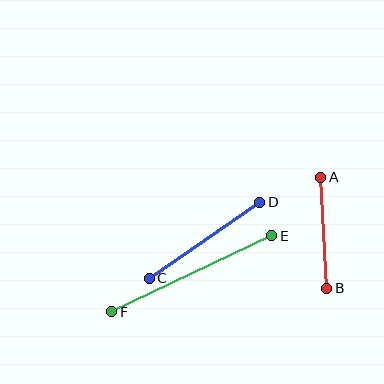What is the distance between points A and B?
The distance is approximately 111 pixels.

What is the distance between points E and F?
The distance is approximately 178 pixels.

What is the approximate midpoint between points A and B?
The midpoint is at approximately (324, 233) pixels.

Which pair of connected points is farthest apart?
Points E and F are farthest apart.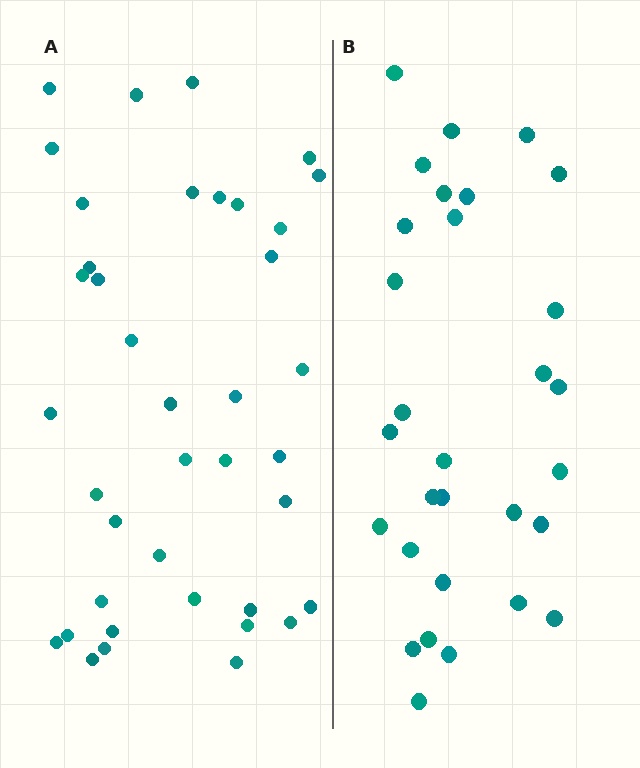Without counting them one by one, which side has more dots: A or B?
Region A (the left region) has more dots.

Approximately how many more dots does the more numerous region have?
Region A has roughly 8 or so more dots than region B.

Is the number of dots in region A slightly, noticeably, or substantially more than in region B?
Region A has noticeably more, but not dramatically so. The ratio is roughly 1.3 to 1.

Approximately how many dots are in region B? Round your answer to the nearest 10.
About 30 dots.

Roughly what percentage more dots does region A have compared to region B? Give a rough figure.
About 30% more.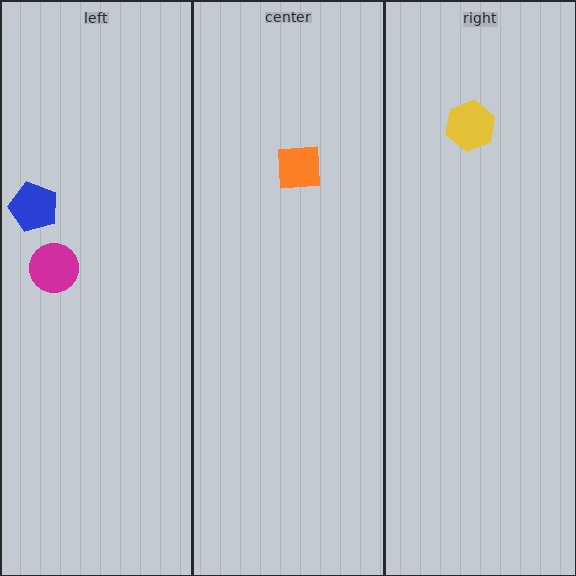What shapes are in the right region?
The yellow hexagon.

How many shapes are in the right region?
1.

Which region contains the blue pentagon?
The left region.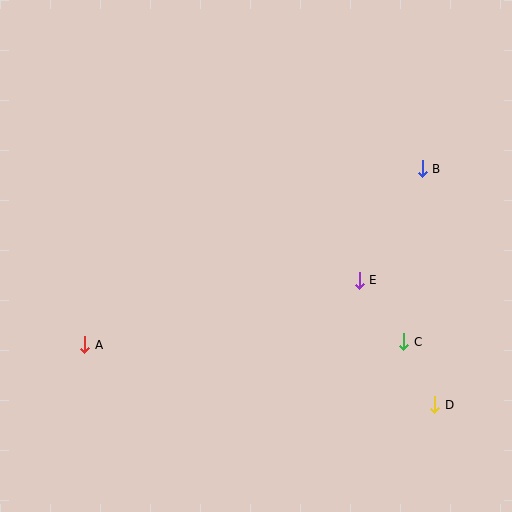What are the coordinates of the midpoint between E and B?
The midpoint between E and B is at (391, 225).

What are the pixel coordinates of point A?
Point A is at (85, 345).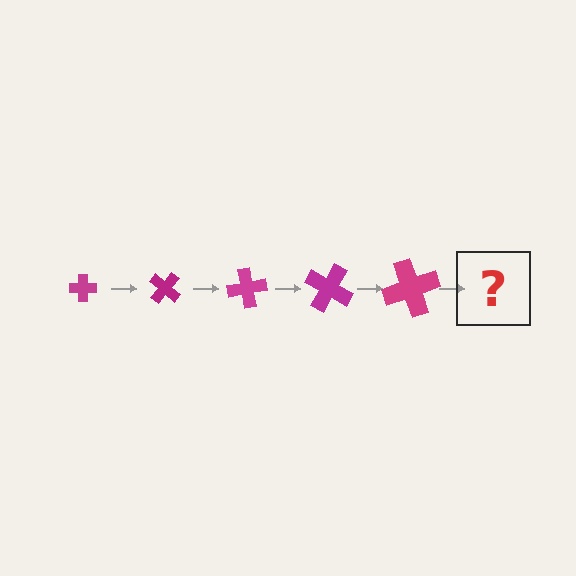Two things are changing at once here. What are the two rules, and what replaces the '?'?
The two rules are that the cross grows larger each step and it rotates 40 degrees each step. The '?' should be a cross, larger than the previous one and rotated 200 degrees from the start.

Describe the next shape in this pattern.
It should be a cross, larger than the previous one and rotated 200 degrees from the start.